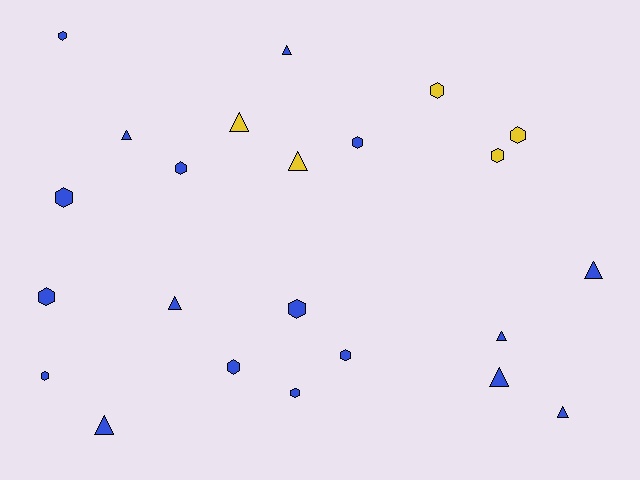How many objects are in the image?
There are 23 objects.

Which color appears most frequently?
Blue, with 18 objects.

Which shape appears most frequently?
Hexagon, with 13 objects.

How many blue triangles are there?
There are 8 blue triangles.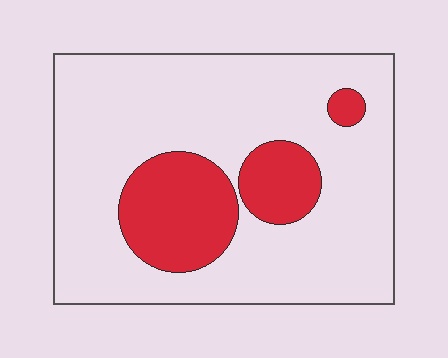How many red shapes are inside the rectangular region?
3.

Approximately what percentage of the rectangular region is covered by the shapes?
Approximately 20%.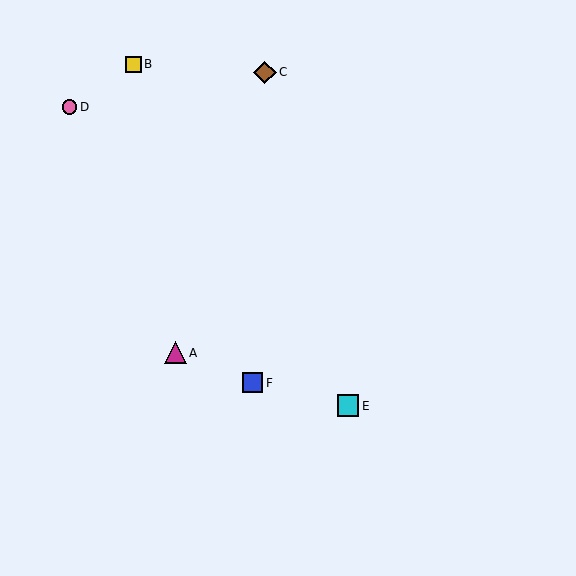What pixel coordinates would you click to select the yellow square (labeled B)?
Click at (134, 64) to select the yellow square B.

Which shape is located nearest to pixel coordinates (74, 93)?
The pink circle (labeled D) at (70, 107) is nearest to that location.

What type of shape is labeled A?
Shape A is a magenta triangle.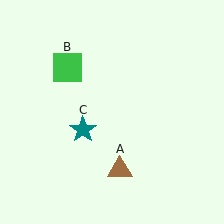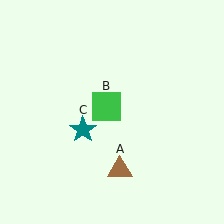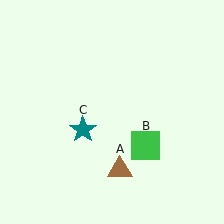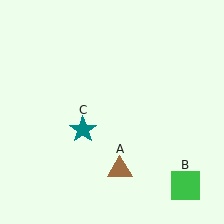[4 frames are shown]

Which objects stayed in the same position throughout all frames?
Brown triangle (object A) and teal star (object C) remained stationary.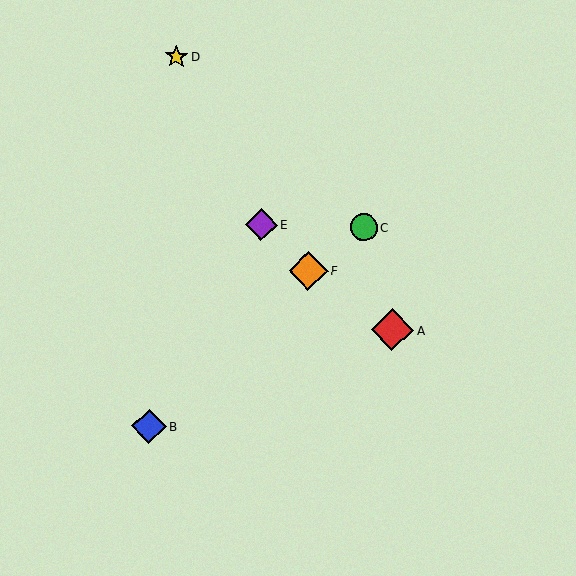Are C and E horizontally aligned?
Yes, both are at y≈228.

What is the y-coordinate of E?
Object E is at y≈225.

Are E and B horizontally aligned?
No, E is at y≈225 and B is at y≈426.